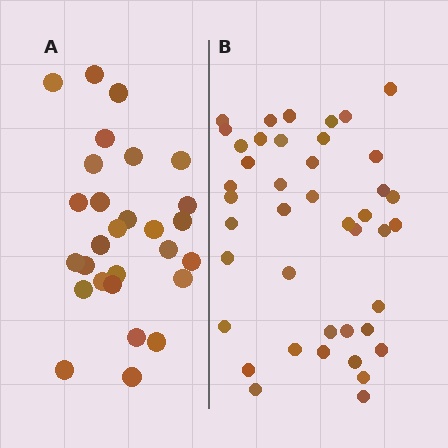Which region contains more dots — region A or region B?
Region B (the right region) has more dots.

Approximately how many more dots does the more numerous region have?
Region B has approximately 15 more dots than region A.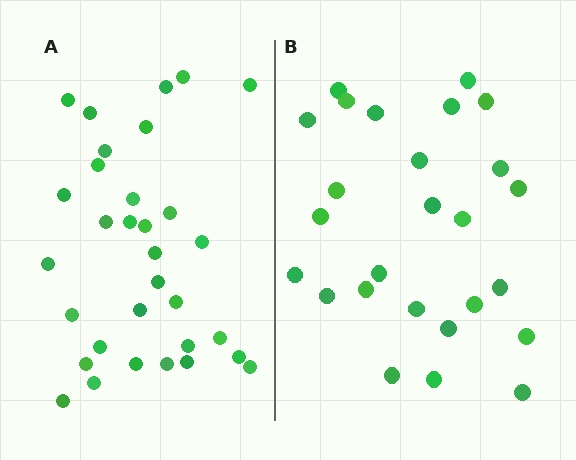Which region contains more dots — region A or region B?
Region A (the left region) has more dots.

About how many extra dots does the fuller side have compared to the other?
Region A has about 6 more dots than region B.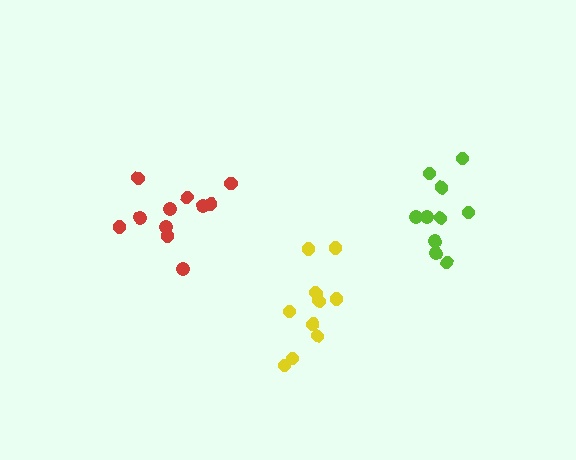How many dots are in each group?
Group 1: 11 dots, Group 2: 10 dots, Group 3: 10 dots (31 total).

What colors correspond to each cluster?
The clusters are colored: red, lime, yellow.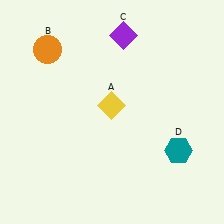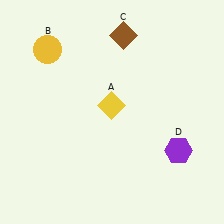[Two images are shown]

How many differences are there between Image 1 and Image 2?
There are 3 differences between the two images.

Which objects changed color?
B changed from orange to yellow. C changed from purple to brown. D changed from teal to purple.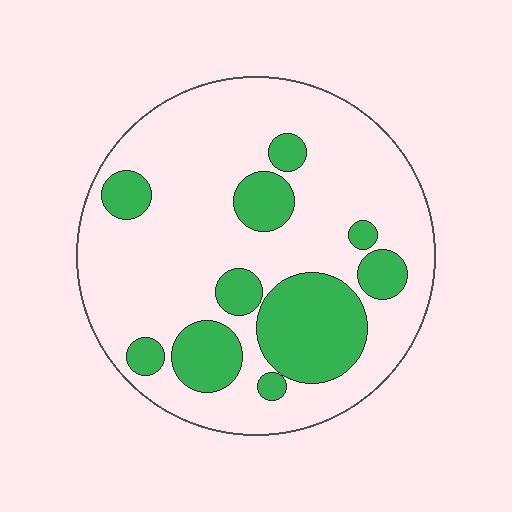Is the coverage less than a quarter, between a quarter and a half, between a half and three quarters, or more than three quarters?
Between a quarter and a half.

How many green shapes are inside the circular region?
10.